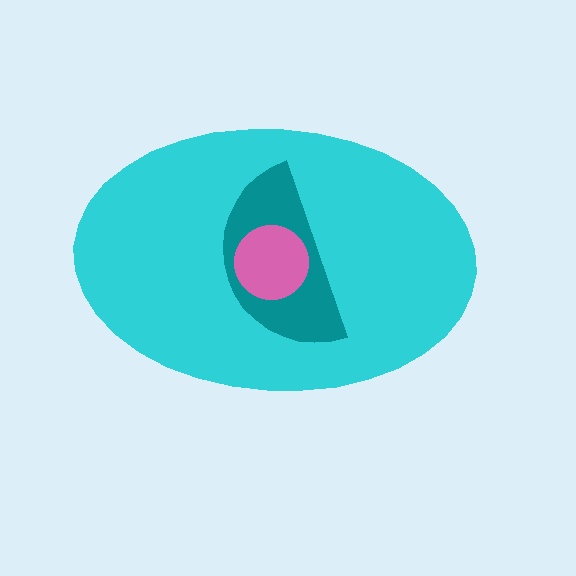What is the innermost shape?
The pink circle.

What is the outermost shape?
The cyan ellipse.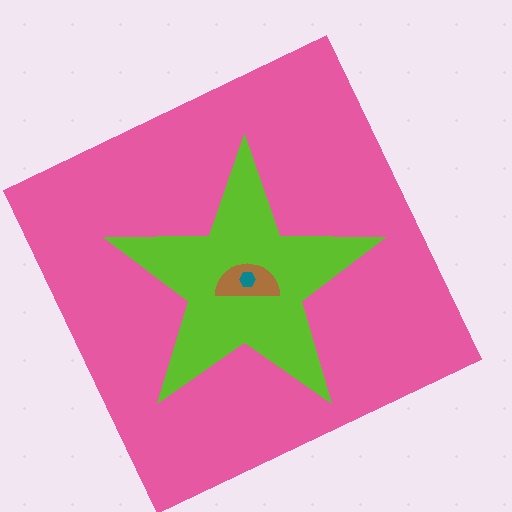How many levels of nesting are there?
4.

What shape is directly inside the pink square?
The lime star.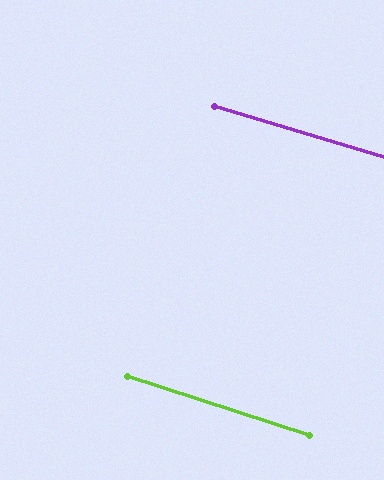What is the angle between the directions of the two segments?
Approximately 1 degree.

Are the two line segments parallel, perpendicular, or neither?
Parallel — their directions differ by only 1.0°.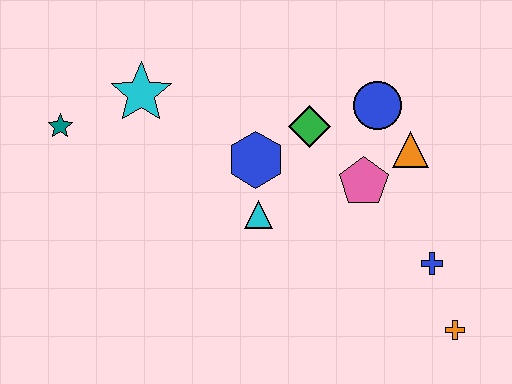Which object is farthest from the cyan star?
The orange cross is farthest from the cyan star.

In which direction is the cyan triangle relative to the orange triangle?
The cyan triangle is to the left of the orange triangle.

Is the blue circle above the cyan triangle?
Yes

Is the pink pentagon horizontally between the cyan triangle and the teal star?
No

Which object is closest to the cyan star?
The teal star is closest to the cyan star.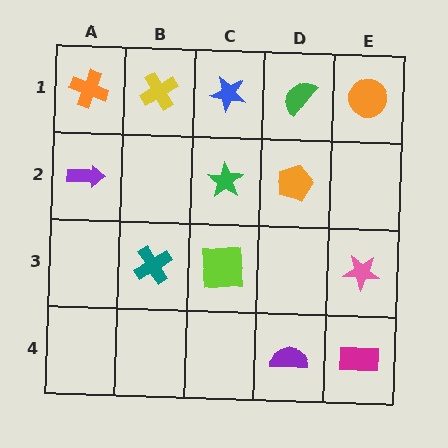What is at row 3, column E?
A pink star.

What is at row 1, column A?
An orange cross.